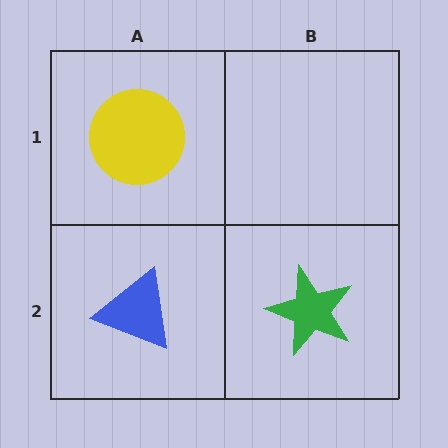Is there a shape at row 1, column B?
No, that cell is empty.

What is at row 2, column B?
A green star.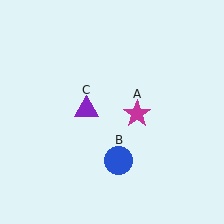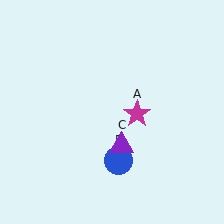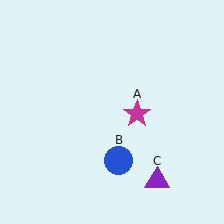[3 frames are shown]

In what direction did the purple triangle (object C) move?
The purple triangle (object C) moved down and to the right.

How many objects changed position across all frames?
1 object changed position: purple triangle (object C).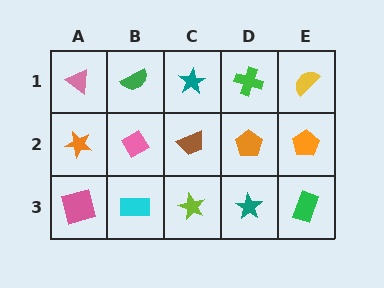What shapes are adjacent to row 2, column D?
A green cross (row 1, column D), a teal star (row 3, column D), a brown trapezoid (row 2, column C), an orange pentagon (row 2, column E).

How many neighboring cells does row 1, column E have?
2.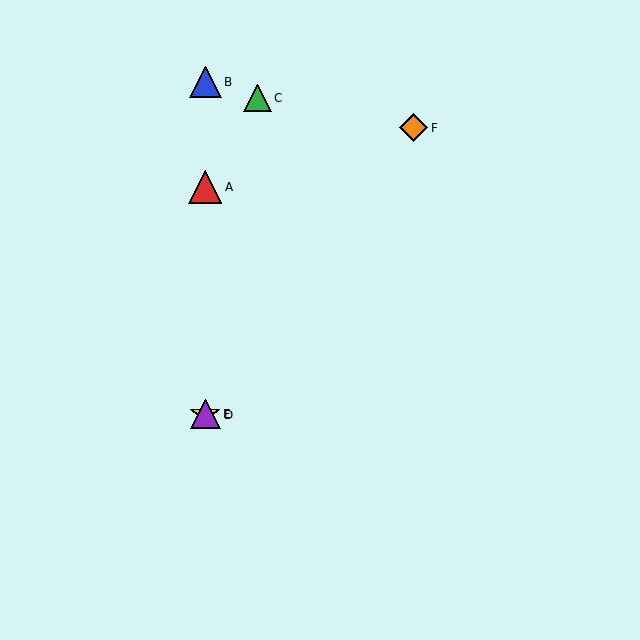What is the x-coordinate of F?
Object F is at x≈414.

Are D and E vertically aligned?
Yes, both are at x≈205.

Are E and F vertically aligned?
No, E is at x≈205 and F is at x≈414.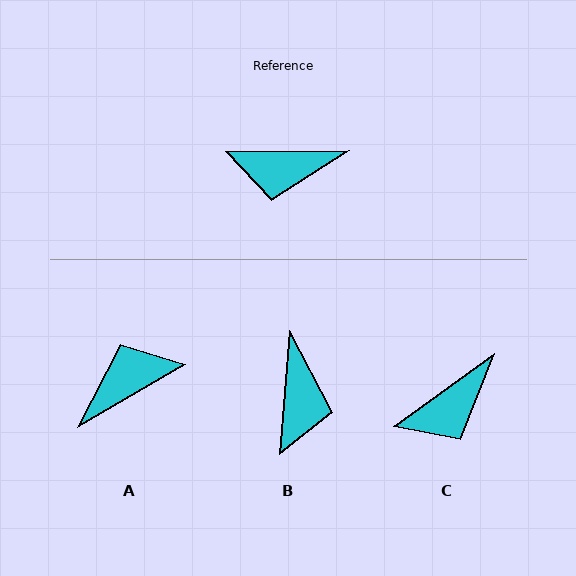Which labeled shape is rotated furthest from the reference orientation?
A, about 150 degrees away.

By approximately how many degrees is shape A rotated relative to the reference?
Approximately 150 degrees clockwise.